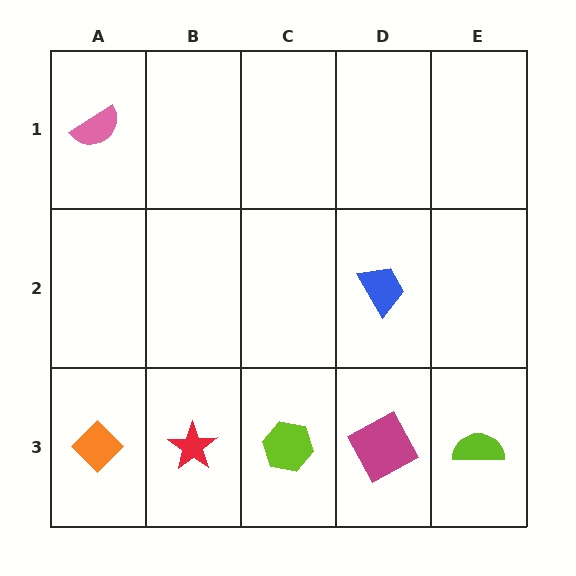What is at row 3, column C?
A lime hexagon.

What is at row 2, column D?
A blue trapezoid.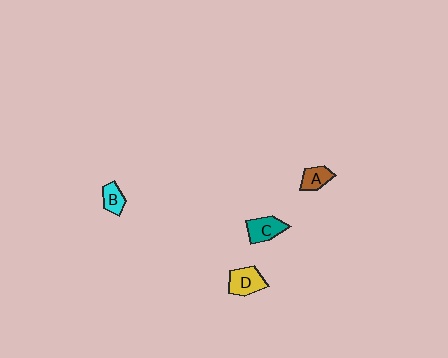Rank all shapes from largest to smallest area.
From largest to smallest: D (yellow), C (teal), A (brown), B (cyan).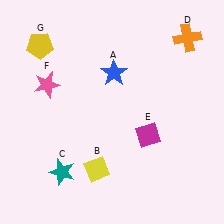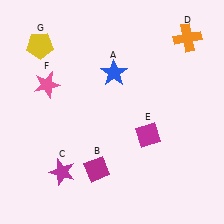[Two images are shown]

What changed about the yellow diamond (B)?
In Image 1, B is yellow. In Image 2, it changed to magenta.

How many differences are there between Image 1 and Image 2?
There are 2 differences between the two images.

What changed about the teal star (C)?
In Image 1, C is teal. In Image 2, it changed to magenta.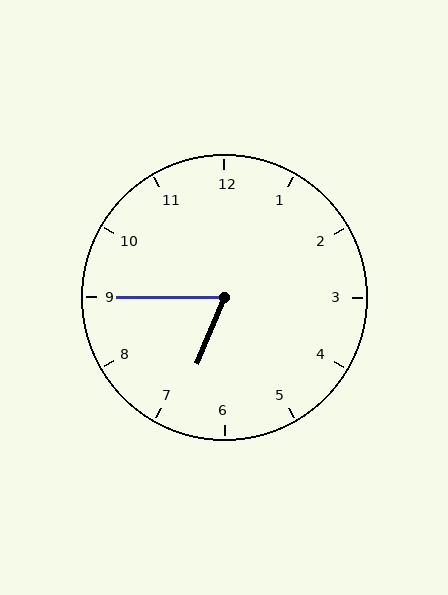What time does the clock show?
6:45.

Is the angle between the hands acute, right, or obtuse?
It is acute.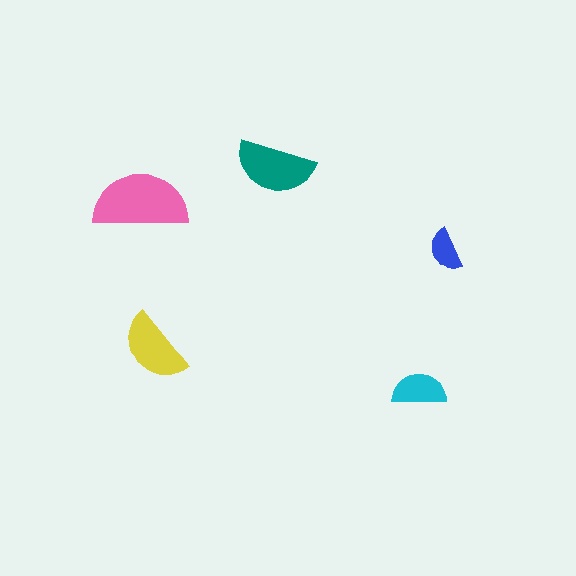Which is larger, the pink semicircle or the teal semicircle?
The pink one.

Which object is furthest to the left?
The pink semicircle is leftmost.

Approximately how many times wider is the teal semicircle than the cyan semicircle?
About 1.5 times wider.